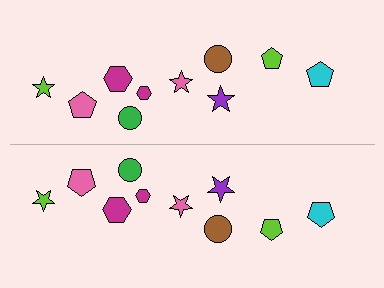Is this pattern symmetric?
Yes, this pattern has bilateral (reflection) symmetry.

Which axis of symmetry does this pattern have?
The pattern has a horizontal axis of symmetry running through the center of the image.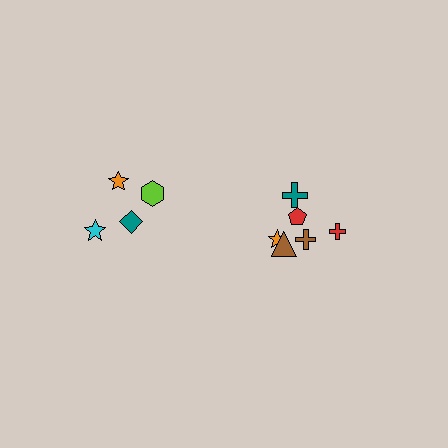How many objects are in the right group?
There are 6 objects.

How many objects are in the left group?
There are 4 objects.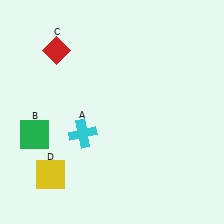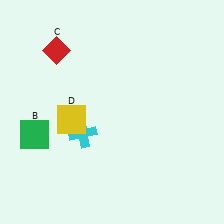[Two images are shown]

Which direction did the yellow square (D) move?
The yellow square (D) moved up.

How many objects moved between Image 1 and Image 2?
1 object moved between the two images.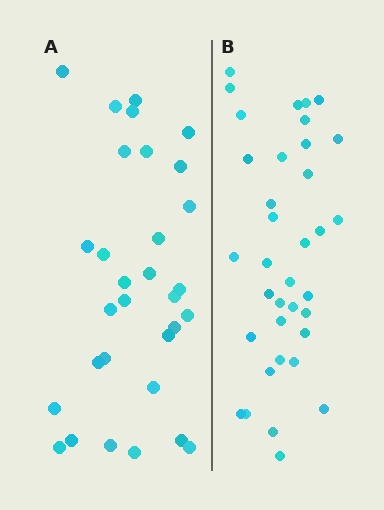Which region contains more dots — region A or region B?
Region B (the right region) has more dots.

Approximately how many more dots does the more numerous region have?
Region B has about 5 more dots than region A.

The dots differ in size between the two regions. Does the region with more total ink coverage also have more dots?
No. Region A has more total ink coverage because its dots are larger, but region B actually contains more individual dots. Total area can be misleading — the number of items is what matters here.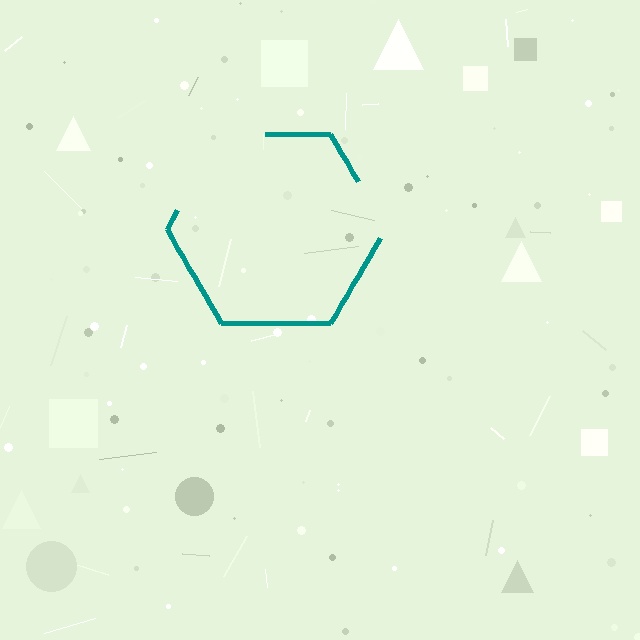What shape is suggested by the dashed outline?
The dashed outline suggests a hexagon.